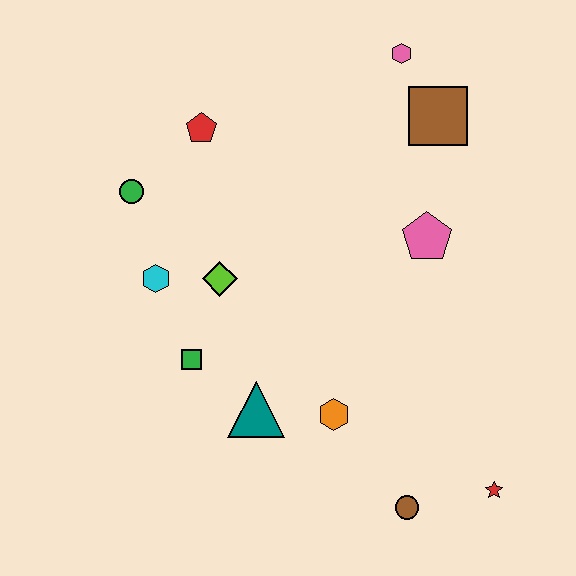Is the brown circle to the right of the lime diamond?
Yes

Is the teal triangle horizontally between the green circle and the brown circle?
Yes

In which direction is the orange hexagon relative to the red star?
The orange hexagon is to the left of the red star.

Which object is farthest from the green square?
The pink hexagon is farthest from the green square.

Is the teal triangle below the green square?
Yes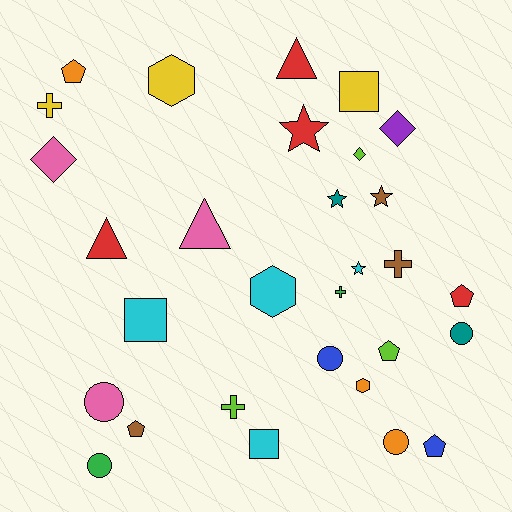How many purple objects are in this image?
There is 1 purple object.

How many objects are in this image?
There are 30 objects.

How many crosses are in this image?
There are 4 crosses.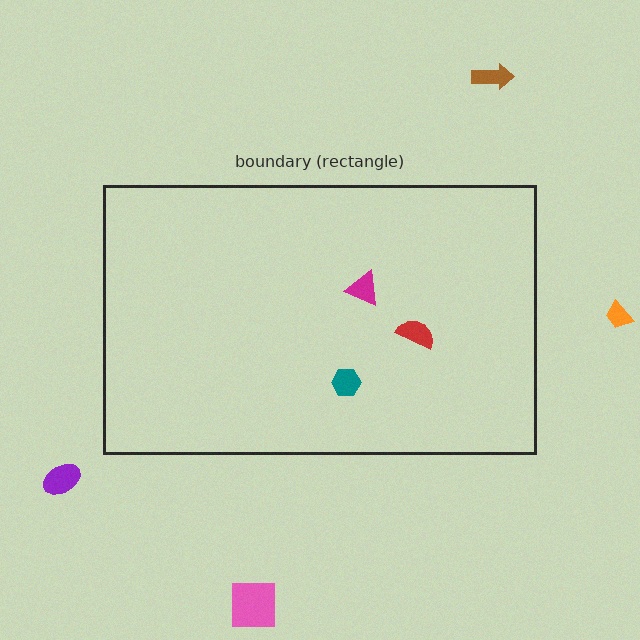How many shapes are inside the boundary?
3 inside, 4 outside.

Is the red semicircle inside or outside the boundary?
Inside.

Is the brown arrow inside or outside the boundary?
Outside.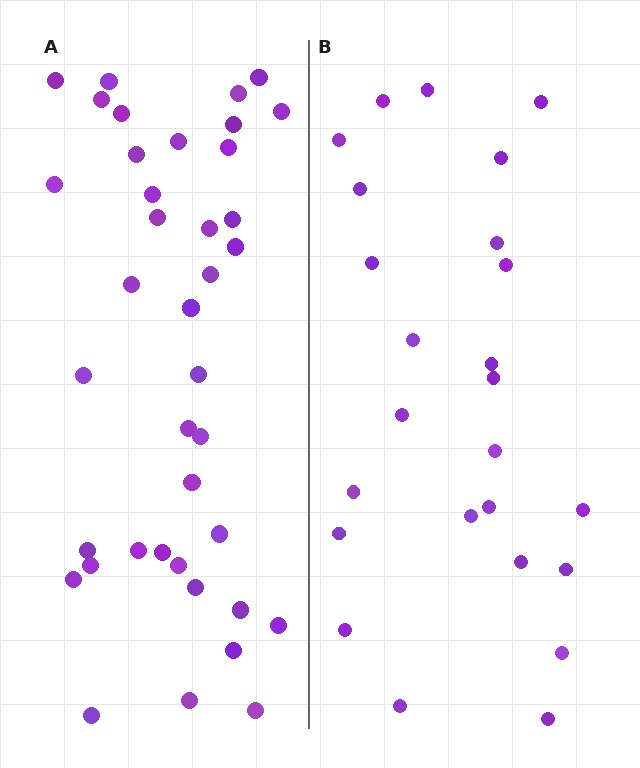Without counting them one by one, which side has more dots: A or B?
Region A (the left region) has more dots.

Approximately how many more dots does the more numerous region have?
Region A has approximately 15 more dots than region B.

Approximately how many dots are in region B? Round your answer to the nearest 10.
About 20 dots. (The exact count is 25, which rounds to 20.)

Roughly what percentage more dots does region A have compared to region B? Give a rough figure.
About 55% more.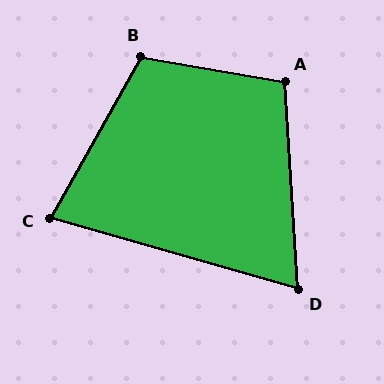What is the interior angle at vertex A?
Approximately 103 degrees (obtuse).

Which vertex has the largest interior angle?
B, at approximately 110 degrees.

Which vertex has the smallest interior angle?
D, at approximately 70 degrees.